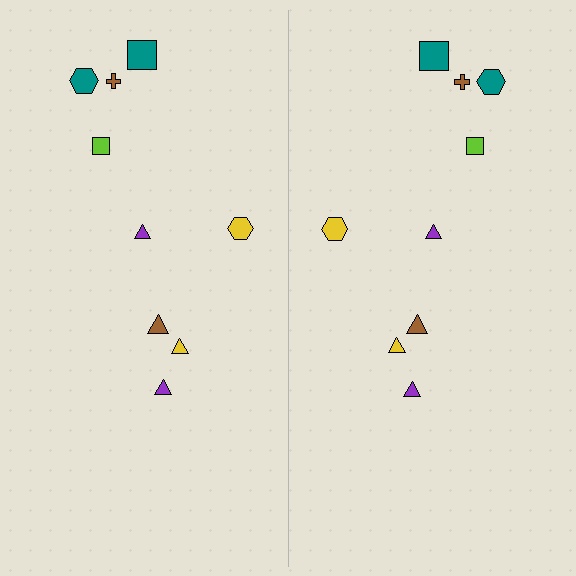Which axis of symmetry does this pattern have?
The pattern has a vertical axis of symmetry running through the center of the image.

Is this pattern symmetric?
Yes, this pattern has bilateral (reflection) symmetry.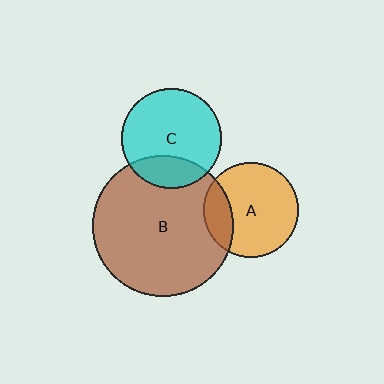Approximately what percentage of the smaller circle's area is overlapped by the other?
Approximately 20%.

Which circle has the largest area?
Circle B (brown).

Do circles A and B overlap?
Yes.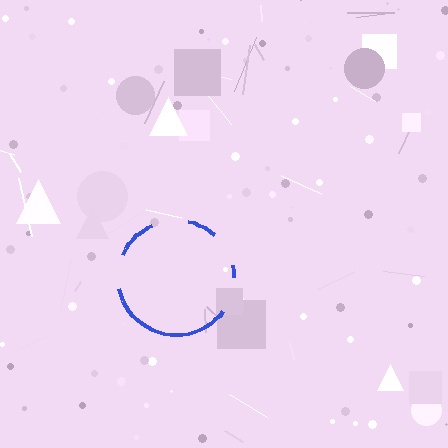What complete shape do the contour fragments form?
The contour fragments form a circle.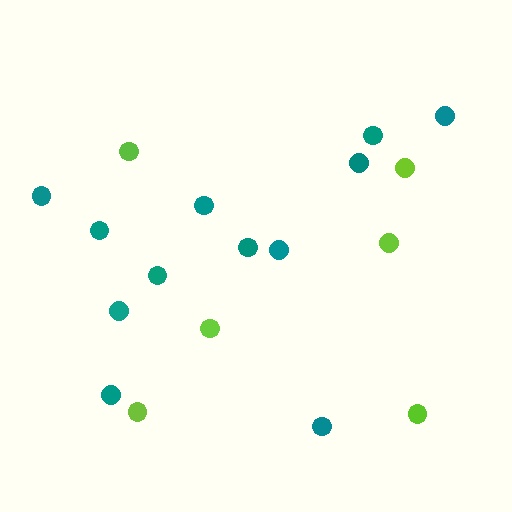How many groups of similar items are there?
There are 2 groups: one group of lime circles (6) and one group of teal circles (12).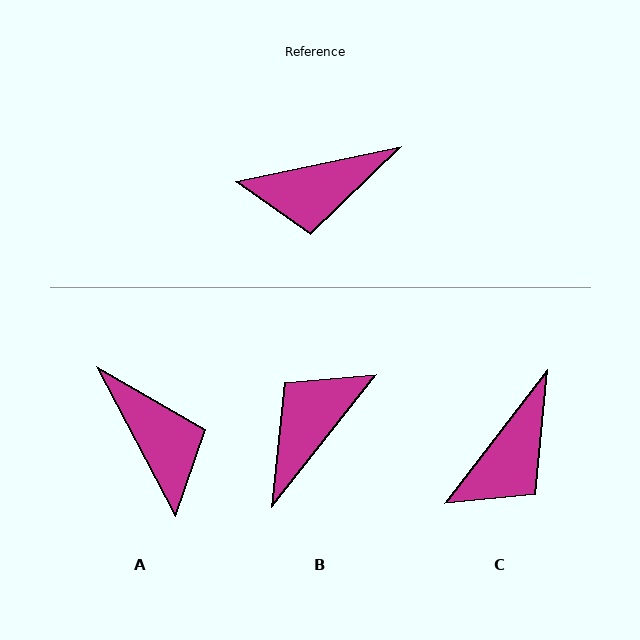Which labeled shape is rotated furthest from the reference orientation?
B, about 140 degrees away.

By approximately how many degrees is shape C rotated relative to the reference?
Approximately 40 degrees counter-clockwise.